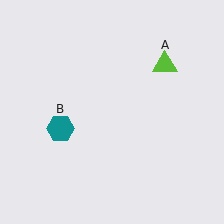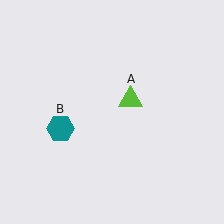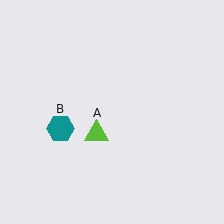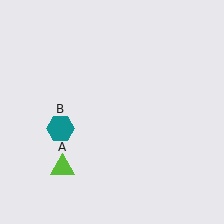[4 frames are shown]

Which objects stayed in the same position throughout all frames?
Teal hexagon (object B) remained stationary.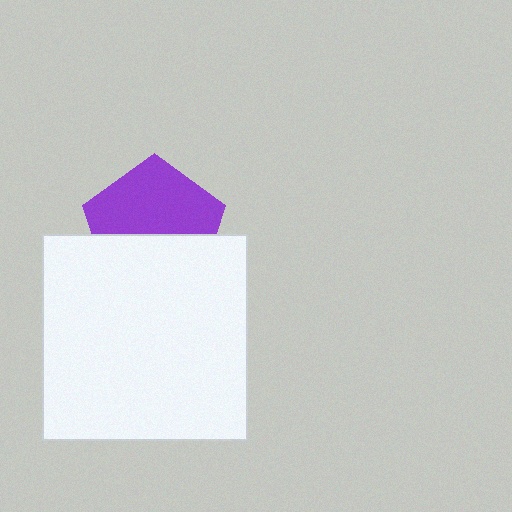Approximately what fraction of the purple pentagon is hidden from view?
Roughly 44% of the purple pentagon is hidden behind the white square.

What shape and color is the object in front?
The object in front is a white square.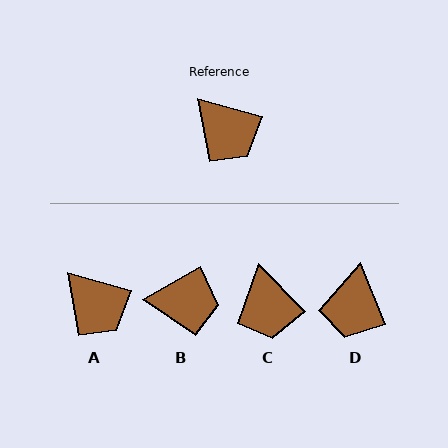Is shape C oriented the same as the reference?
No, it is off by about 30 degrees.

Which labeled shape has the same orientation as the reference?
A.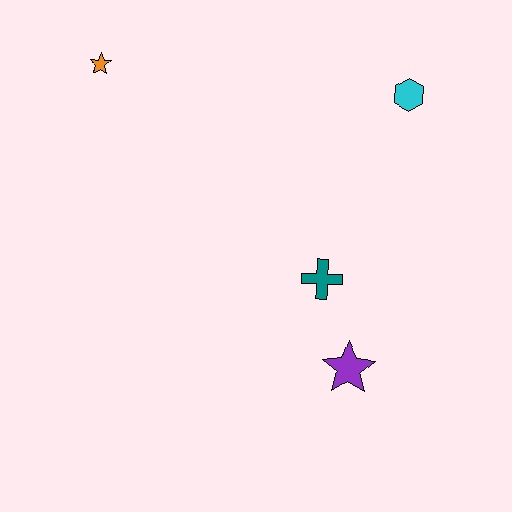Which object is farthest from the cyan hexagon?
The orange star is farthest from the cyan hexagon.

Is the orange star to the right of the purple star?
No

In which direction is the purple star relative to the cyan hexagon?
The purple star is below the cyan hexagon.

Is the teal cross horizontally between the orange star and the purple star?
Yes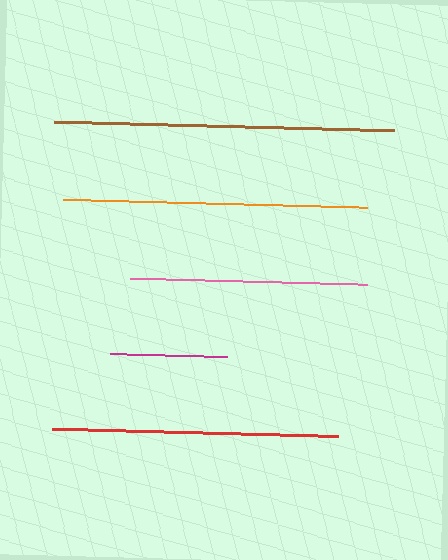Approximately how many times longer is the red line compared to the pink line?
The red line is approximately 1.2 times the length of the pink line.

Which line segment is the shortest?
The magenta line is the shortest at approximately 116 pixels.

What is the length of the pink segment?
The pink segment is approximately 237 pixels long.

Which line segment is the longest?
The brown line is the longest at approximately 340 pixels.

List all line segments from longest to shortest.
From longest to shortest: brown, orange, red, pink, magenta.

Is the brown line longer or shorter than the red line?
The brown line is longer than the red line.